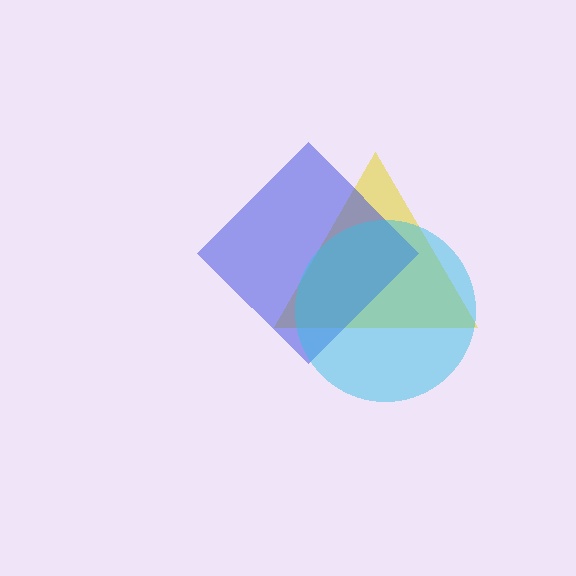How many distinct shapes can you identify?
There are 3 distinct shapes: a yellow triangle, a blue diamond, a cyan circle.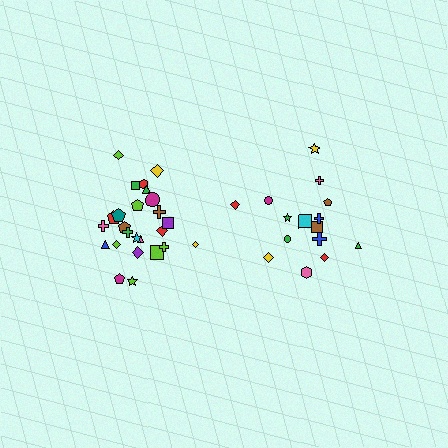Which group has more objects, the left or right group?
The left group.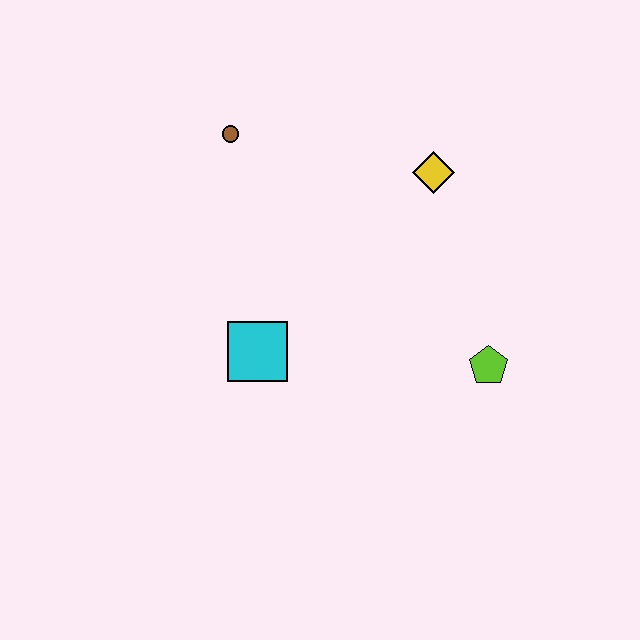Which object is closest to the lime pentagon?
The yellow diamond is closest to the lime pentagon.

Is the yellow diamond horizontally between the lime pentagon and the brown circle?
Yes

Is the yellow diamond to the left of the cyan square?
No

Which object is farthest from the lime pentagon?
The brown circle is farthest from the lime pentagon.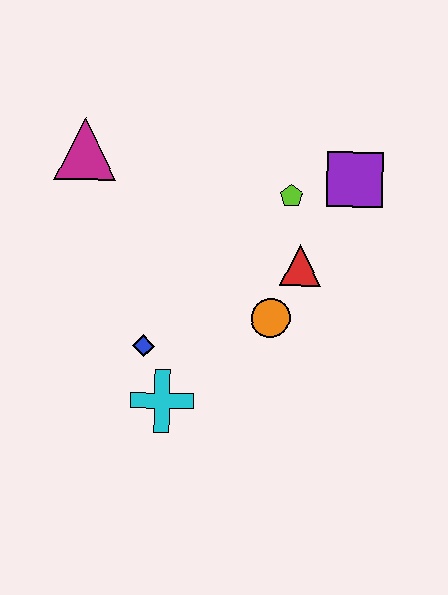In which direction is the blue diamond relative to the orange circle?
The blue diamond is to the left of the orange circle.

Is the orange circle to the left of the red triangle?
Yes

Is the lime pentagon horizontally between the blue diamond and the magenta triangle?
No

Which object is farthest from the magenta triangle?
The purple square is farthest from the magenta triangle.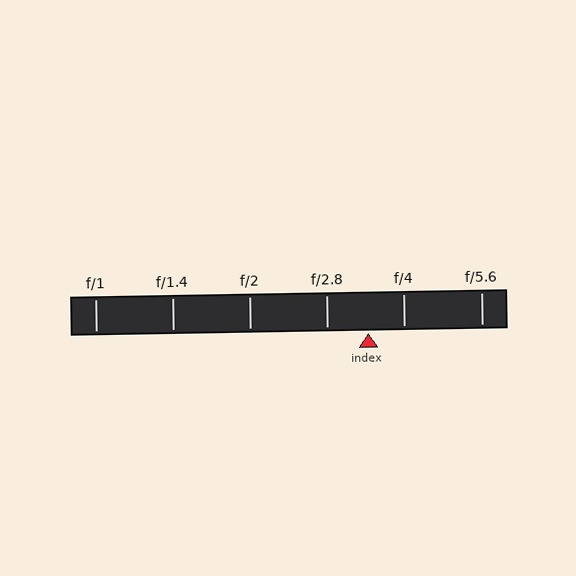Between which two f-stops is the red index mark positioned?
The index mark is between f/2.8 and f/4.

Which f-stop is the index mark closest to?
The index mark is closest to f/4.